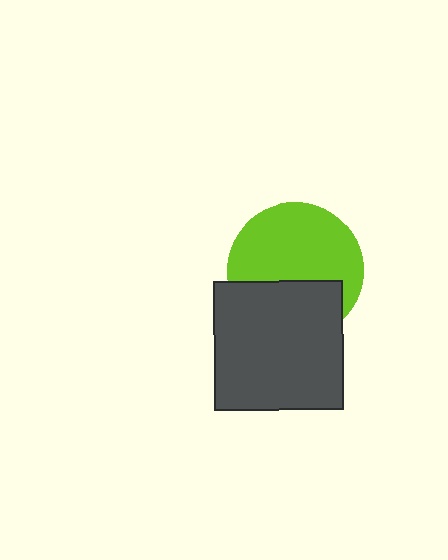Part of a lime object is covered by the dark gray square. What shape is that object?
It is a circle.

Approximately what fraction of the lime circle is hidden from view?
Roughly 37% of the lime circle is hidden behind the dark gray square.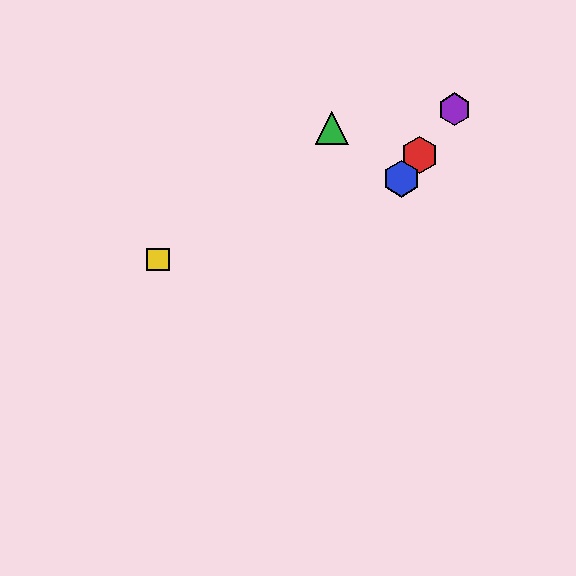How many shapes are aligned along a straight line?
3 shapes (the red hexagon, the blue hexagon, the purple hexagon) are aligned along a straight line.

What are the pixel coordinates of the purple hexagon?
The purple hexagon is at (454, 109).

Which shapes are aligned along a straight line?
The red hexagon, the blue hexagon, the purple hexagon are aligned along a straight line.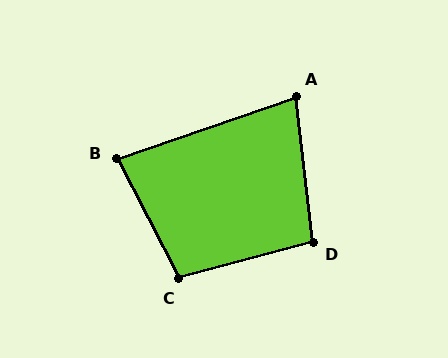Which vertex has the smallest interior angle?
A, at approximately 78 degrees.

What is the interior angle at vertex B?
Approximately 82 degrees (acute).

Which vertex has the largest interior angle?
C, at approximately 102 degrees.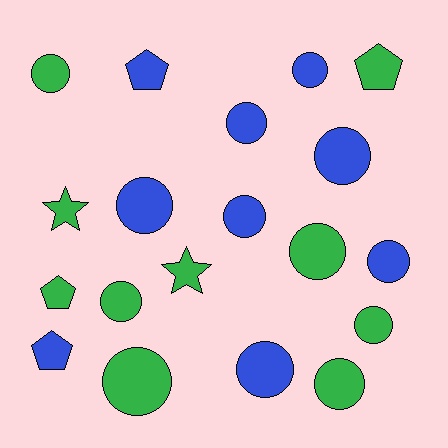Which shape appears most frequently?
Circle, with 13 objects.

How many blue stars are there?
There are no blue stars.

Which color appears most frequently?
Green, with 10 objects.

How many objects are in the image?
There are 19 objects.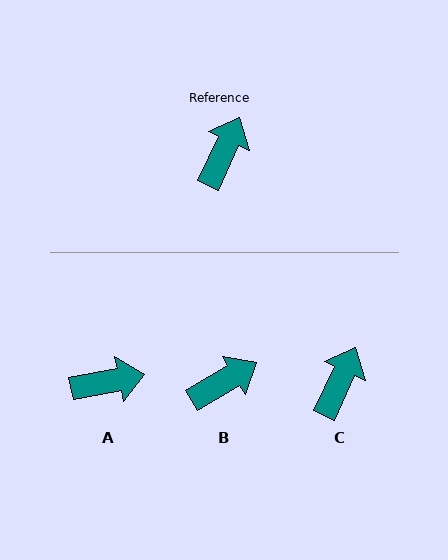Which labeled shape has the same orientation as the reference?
C.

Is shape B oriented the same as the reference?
No, it is off by about 35 degrees.